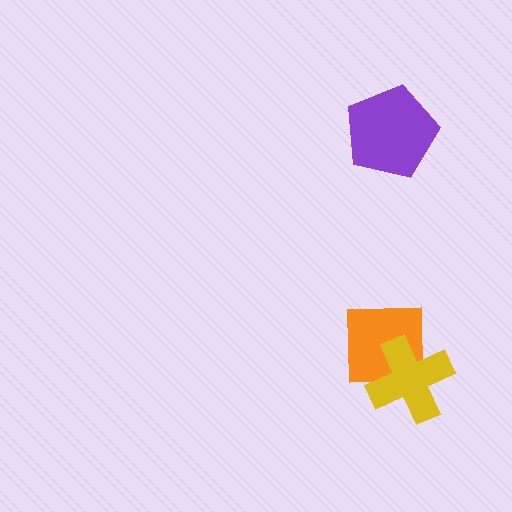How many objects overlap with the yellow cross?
1 object overlaps with the yellow cross.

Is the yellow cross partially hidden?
No, no other shape covers it.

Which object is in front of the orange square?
The yellow cross is in front of the orange square.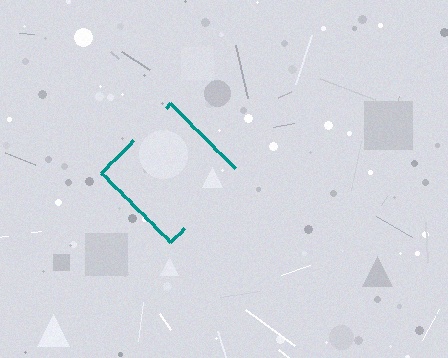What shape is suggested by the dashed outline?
The dashed outline suggests a diamond.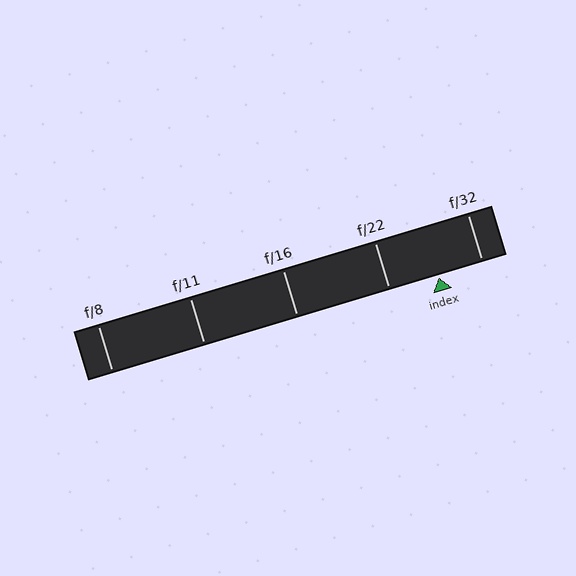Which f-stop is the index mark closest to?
The index mark is closest to f/32.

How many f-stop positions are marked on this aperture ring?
There are 5 f-stop positions marked.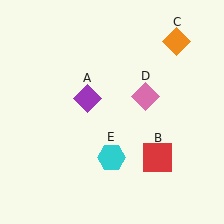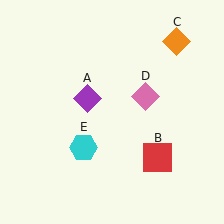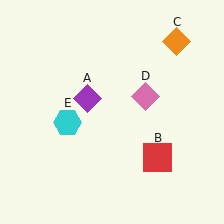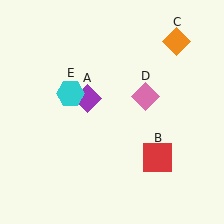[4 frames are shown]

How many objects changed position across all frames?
1 object changed position: cyan hexagon (object E).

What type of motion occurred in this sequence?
The cyan hexagon (object E) rotated clockwise around the center of the scene.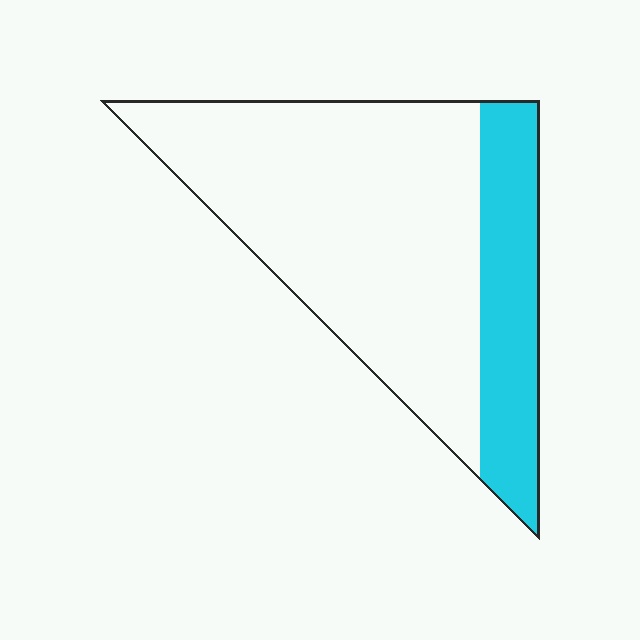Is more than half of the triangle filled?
No.